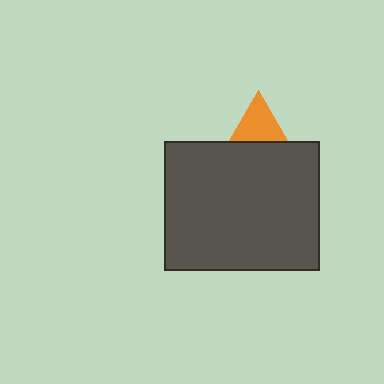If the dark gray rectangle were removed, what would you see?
You would see the complete orange triangle.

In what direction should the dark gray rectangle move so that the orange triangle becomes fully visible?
The dark gray rectangle should move down. That is the shortest direction to clear the overlap and leave the orange triangle fully visible.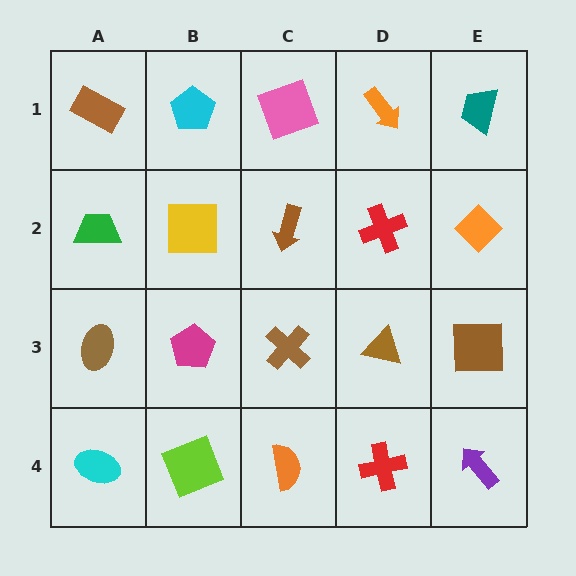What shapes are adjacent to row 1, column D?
A red cross (row 2, column D), a pink square (row 1, column C), a teal trapezoid (row 1, column E).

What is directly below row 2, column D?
A brown triangle.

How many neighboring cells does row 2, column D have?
4.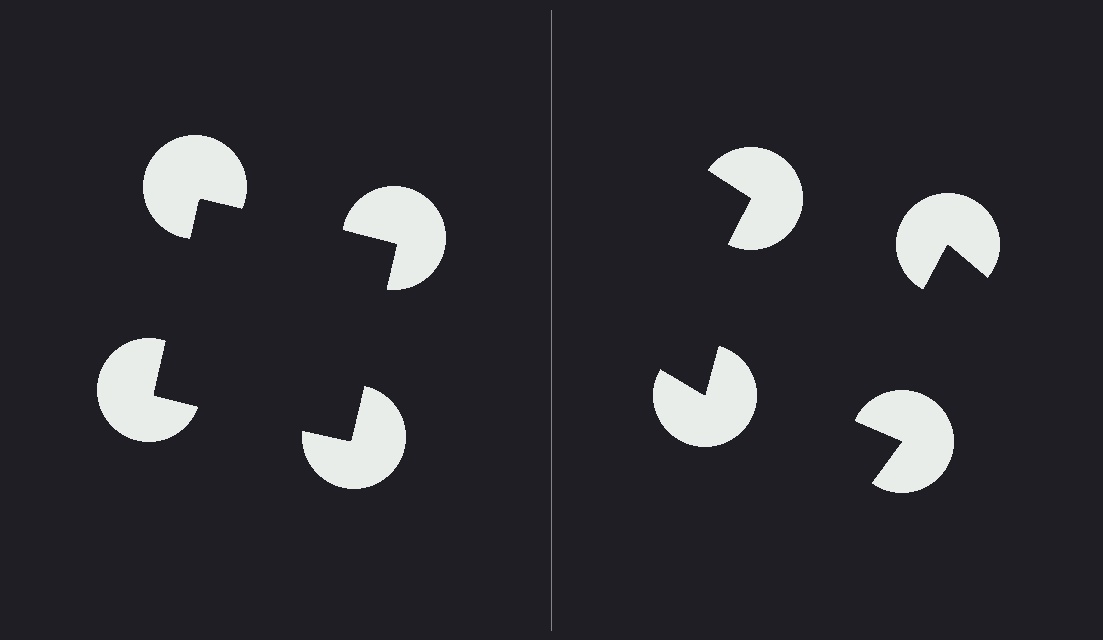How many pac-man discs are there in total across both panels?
8 — 4 on each side.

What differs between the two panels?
The pac-man discs are positioned identically on both sides; only the wedge orientations differ. On the left they align to a square; on the right they are misaligned.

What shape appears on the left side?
An illusory square.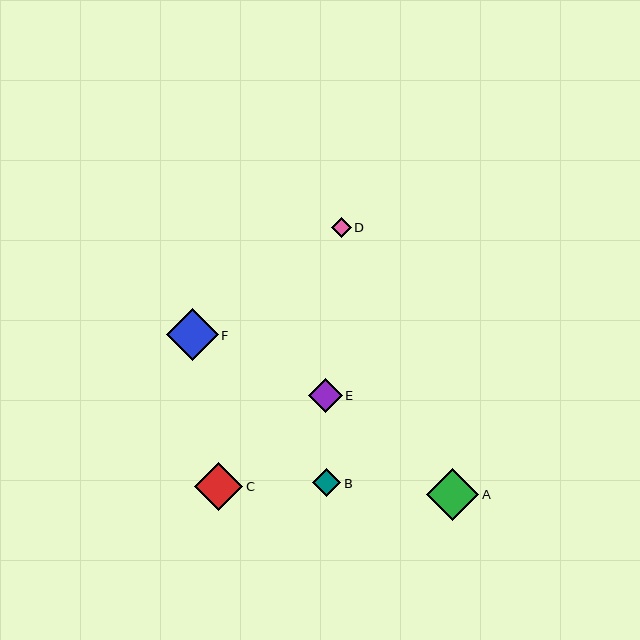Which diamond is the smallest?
Diamond D is the smallest with a size of approximately 20 pixels.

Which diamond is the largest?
Diamond A is the largest with a size of approximately 52 pixels.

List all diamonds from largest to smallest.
From largest to smallest: A, F, C, E, B, D.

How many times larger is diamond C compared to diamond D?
Diamond C is approximately 2.4 times the size of diamond D.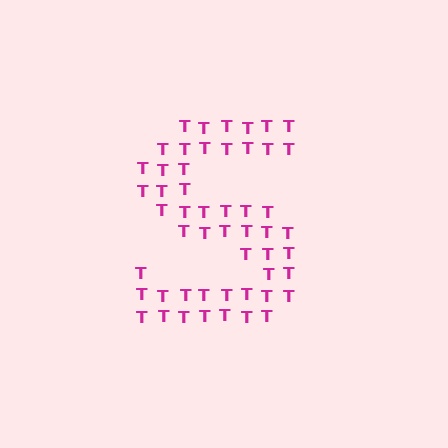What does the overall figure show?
The overall figure shows the letter S.